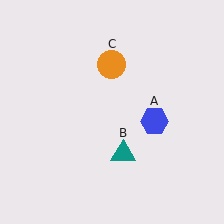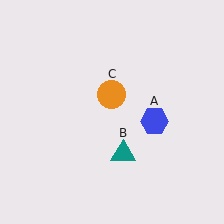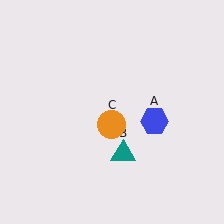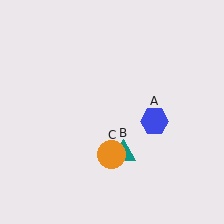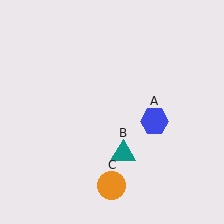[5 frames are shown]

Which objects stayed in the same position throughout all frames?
Blue hexagon (object A) and teal triangle (object B) remained stationary.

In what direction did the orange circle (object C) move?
The orange circle (object C) moved down.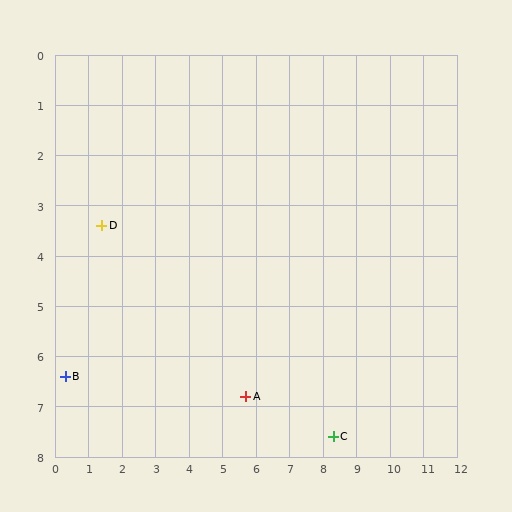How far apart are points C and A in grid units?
Points C and A are about 2.7 grid units apart.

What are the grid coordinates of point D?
Point D is at approximately (1.4, 3.4).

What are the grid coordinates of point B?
Point B is at approximately (0.3, 6.4).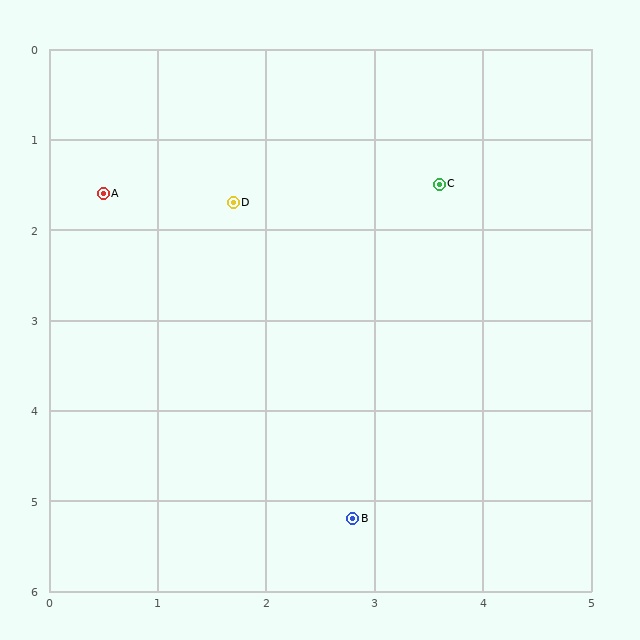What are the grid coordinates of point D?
Point D is at approximately (1.7, 1.7).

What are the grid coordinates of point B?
Point B is at approximately (2.8, 5.2).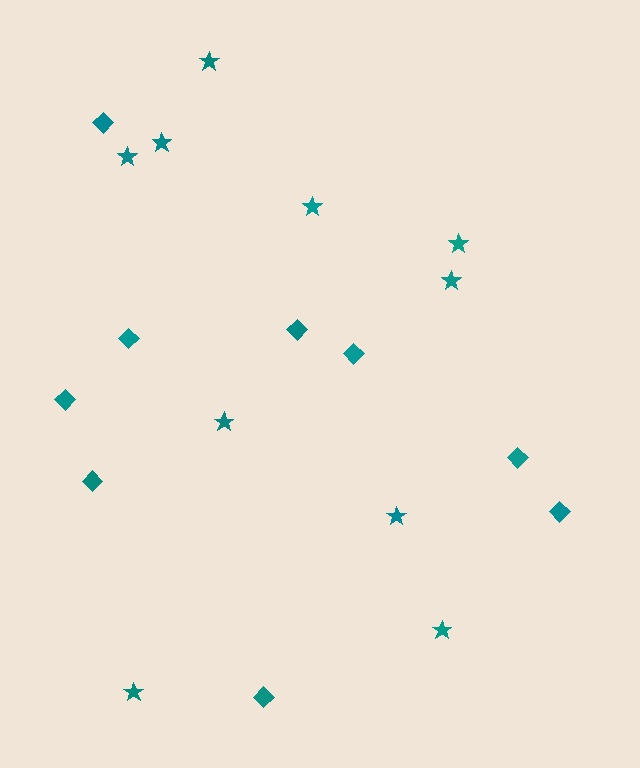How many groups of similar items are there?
There are 2 groups: one group of diamonds (9) and one group of stars (10).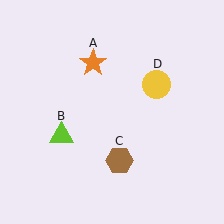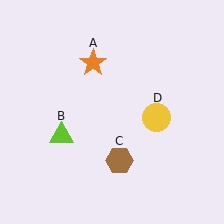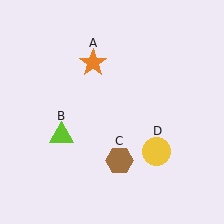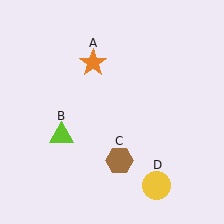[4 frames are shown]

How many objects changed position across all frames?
1 object changed position: yellow circle (object D).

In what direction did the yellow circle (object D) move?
The yellow circle (object D) moved down.